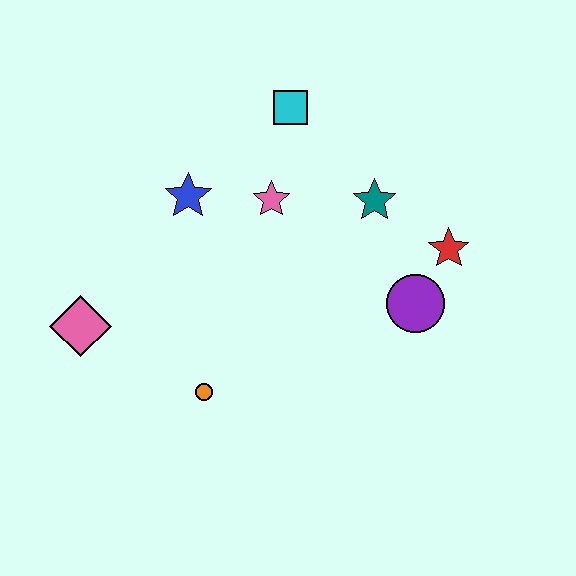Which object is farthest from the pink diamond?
The red star is farthest from the pink diamond.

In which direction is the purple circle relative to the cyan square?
The purple circle is below the cyan square.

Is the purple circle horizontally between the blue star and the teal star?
No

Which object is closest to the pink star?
The blue star is closest to the pink star.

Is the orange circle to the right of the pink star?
No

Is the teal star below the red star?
No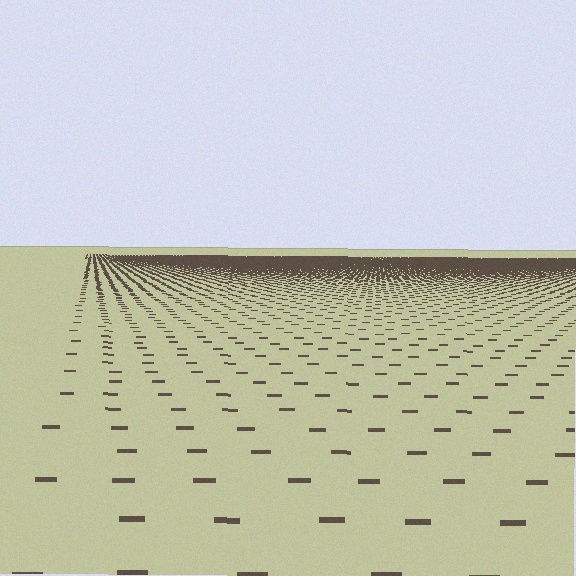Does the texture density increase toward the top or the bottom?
Density increases toward the top.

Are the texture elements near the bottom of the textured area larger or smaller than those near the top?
Larger. Near the bottom, elements are closer to the viewer and appear at a bigger on-screen size.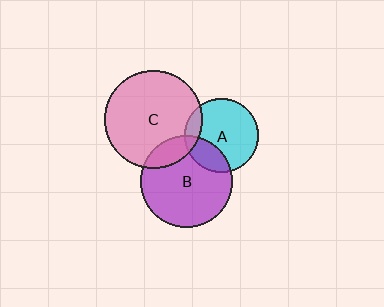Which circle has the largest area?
Circle C (pink).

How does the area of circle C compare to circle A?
Approximately 1.7 times.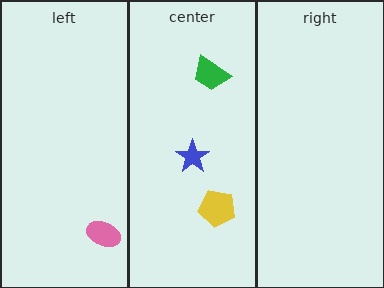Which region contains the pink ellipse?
The left region.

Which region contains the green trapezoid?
The center region.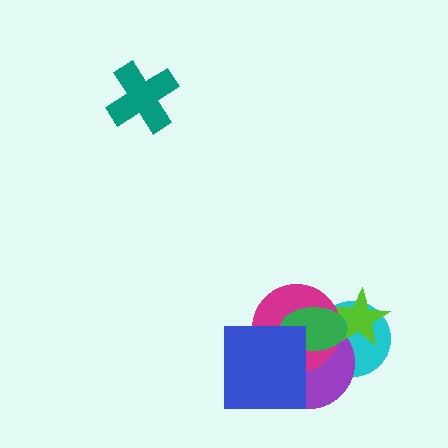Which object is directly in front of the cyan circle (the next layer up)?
The purple circle is directly in front of the cyan circle.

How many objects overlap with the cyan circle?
4 objects overlap with the cyan circle.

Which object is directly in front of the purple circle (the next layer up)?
The lime star is directly in front of the purple circle.